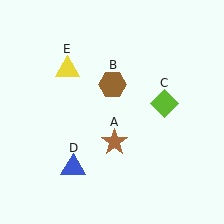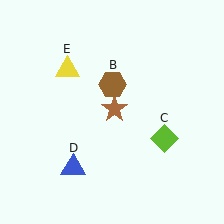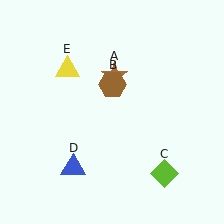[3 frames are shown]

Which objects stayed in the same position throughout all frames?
Brown hexagon (object B) and blue triangle (object D) and yellow triangle (object E) remained stationary.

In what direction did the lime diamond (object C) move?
The lime diamond (object C) moved down.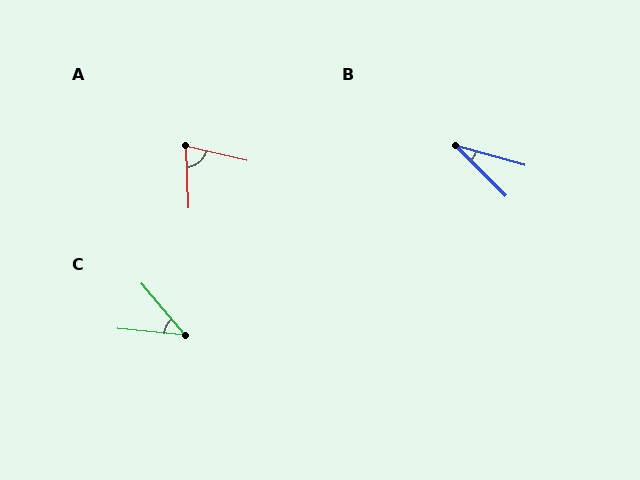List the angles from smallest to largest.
B (29°), C (45°), A (75°).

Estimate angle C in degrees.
Approximately 45 degrees.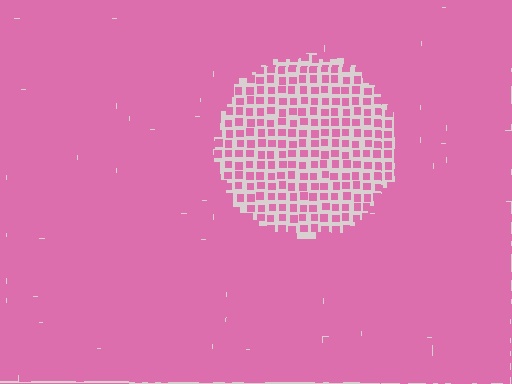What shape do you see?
I see a circle.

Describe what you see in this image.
The image contains small pink elements arranged at two different densities. A circle-shaped region is visible where the elements are less densely packed than the surrounding area.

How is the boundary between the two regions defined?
The boundary is defined by a change in element density (approximately 2.7x ratio). All elements are the same color, size, and shape.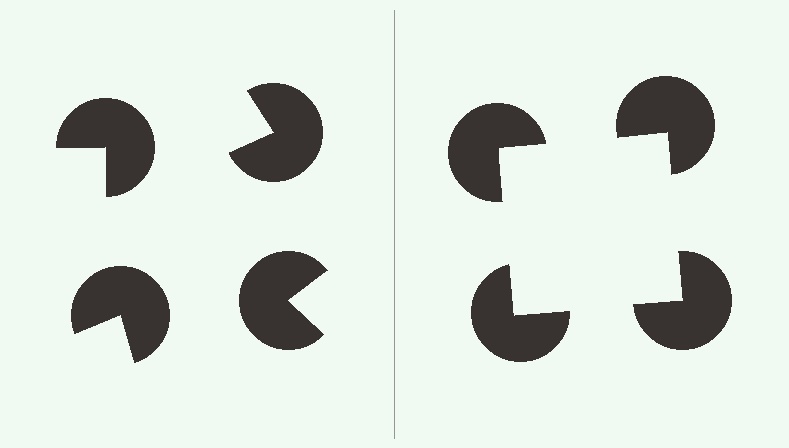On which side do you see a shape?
An illusory square appears on the right side. On the left side the wedge cuts are rotated, so no coherent shape forms.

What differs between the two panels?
The pac-man discs are positioned identically on both sides; only the wedge orientations differ. On the right they align to a square; on the left they are misaligned.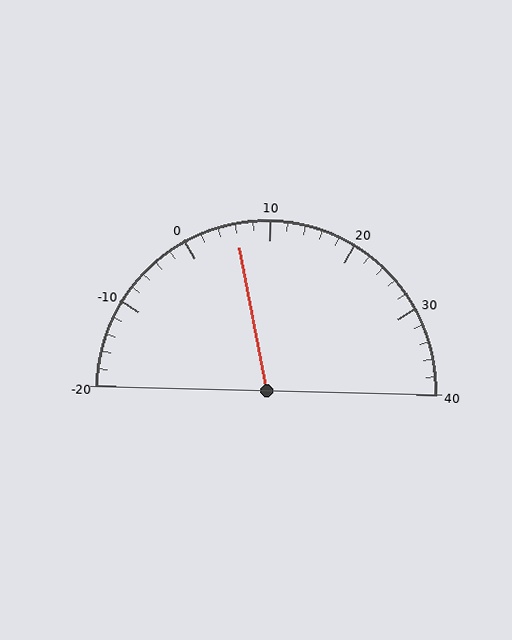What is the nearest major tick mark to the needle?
The nearest major tick mark is 10.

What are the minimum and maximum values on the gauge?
The gauge ranges from -20 to 40.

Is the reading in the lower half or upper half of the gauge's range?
The reading is in the lower half of the range (-20 to 40).